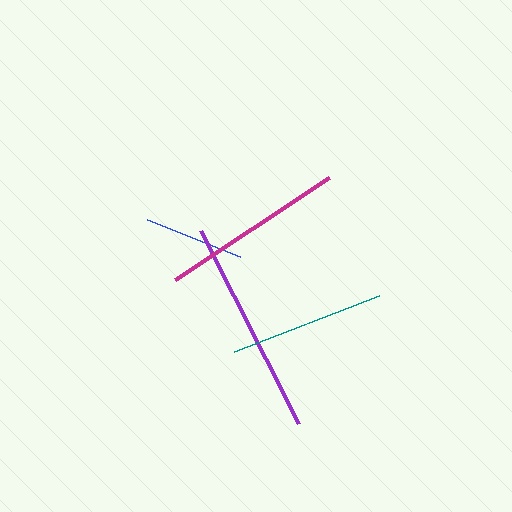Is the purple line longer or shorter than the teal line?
The purple line is longer than the teal line.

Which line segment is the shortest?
The blue line is the shortest at approximately 101 pixels.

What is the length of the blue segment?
The blue segment is approximately 101 pixels long.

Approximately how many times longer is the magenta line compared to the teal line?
The magenta line is approximately 1.2 times the length of the teal line.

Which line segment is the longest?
The purple line is the longest at approximately 216 pixels.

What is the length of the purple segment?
The purple segment is approximately 216 pixels long.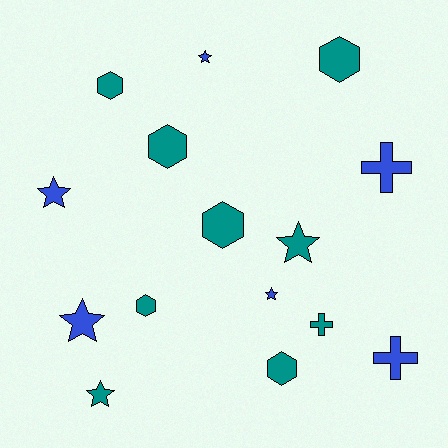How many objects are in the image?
There are 15 objects.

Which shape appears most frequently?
Hexagon, with 6 objects.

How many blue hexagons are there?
There are no blue hexagons.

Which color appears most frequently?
Teal, with 9 objects.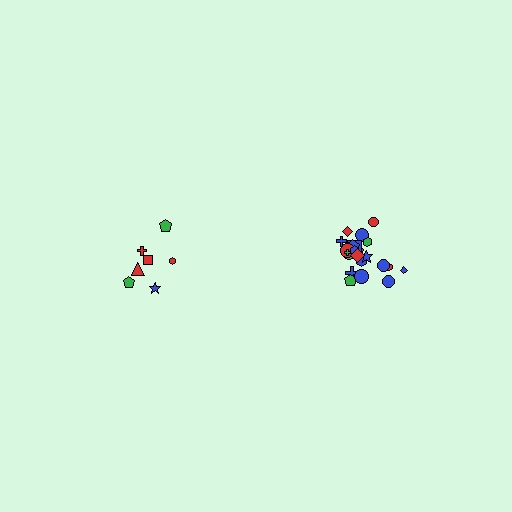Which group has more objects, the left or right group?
The right group.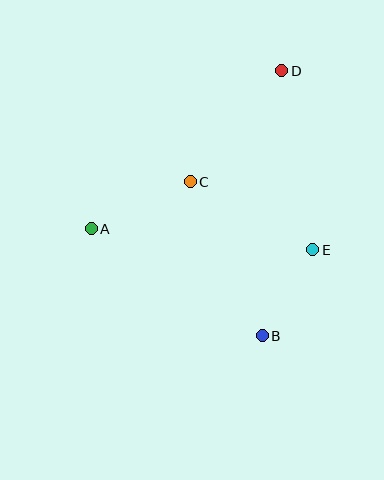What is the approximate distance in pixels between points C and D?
The distance between C and D is approximately 144 pixels.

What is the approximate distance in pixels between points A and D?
The distance between A and D is approximately 247 pixels.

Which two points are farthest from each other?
Points B and D are farthest from each other.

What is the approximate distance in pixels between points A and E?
The distance between A and E is approximately 222 pixels.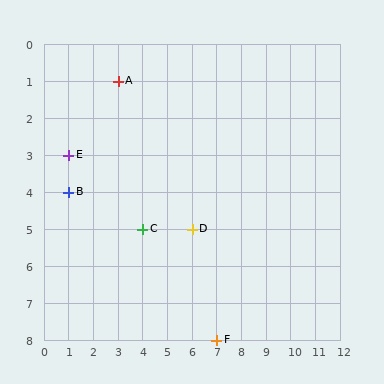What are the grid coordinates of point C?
Point C is at grid coordinates (4, 5).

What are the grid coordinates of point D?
Point D is at grid coordinates (6, 5).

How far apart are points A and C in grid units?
Points A and C are 1 column and 4 rows apart (about 4.1 grid units diagonally).